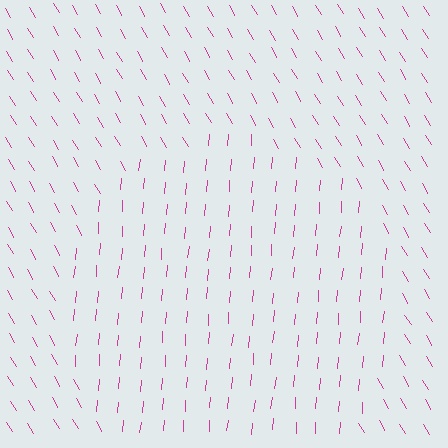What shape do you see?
I see a circle.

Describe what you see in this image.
The image is filled with small magenta line segments. A circle region in the image has lines oriented differently from the surrounding lines, creating a visible texture boundary.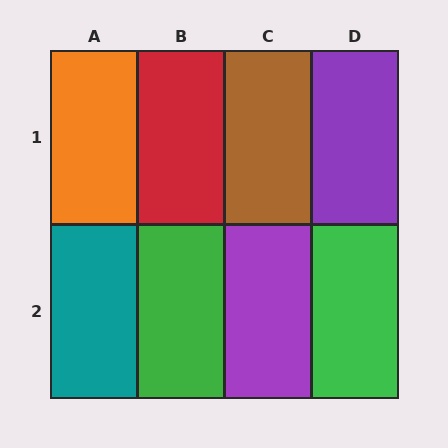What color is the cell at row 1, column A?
Orange.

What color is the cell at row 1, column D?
Purple.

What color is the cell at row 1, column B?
Red.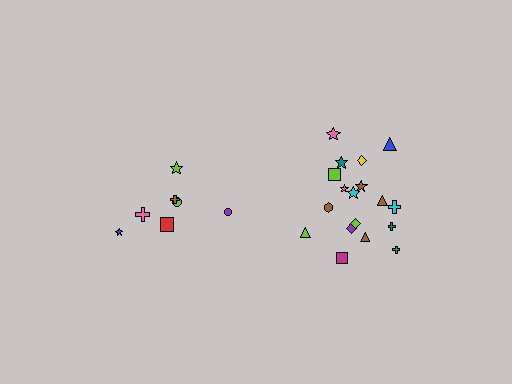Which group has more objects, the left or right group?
The right group.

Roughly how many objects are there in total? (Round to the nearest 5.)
Roughly 25 objects in total.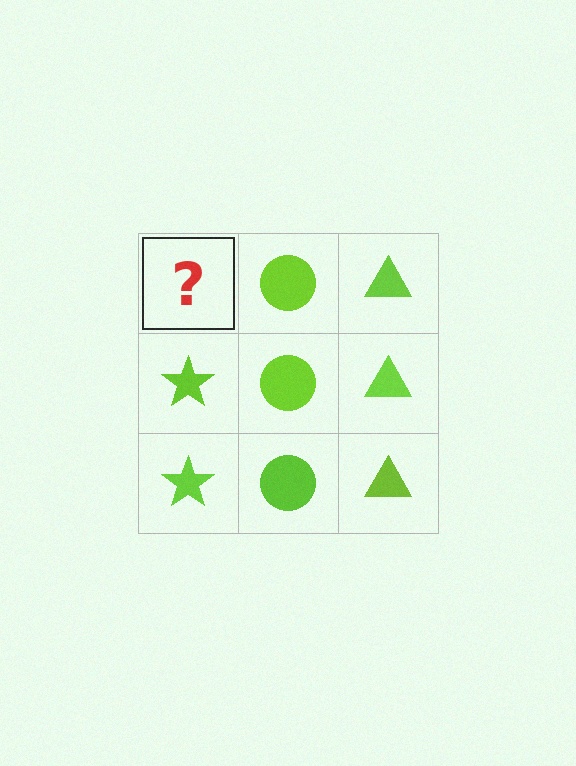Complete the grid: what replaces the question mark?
The question mark should be replaced with a lime star.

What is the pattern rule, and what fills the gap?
The rule is that each column has a consistent shape. The gap should be filled with a lime star.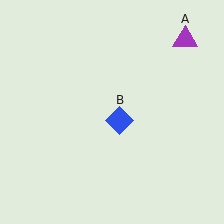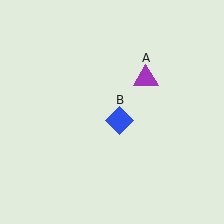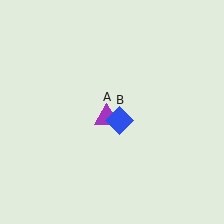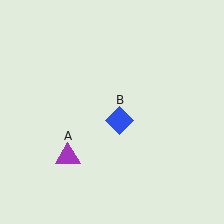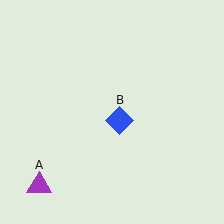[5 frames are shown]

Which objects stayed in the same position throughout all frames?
Blue diamond (object B) remained stationary.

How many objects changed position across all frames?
1 object changed position: purple triangle (object A).